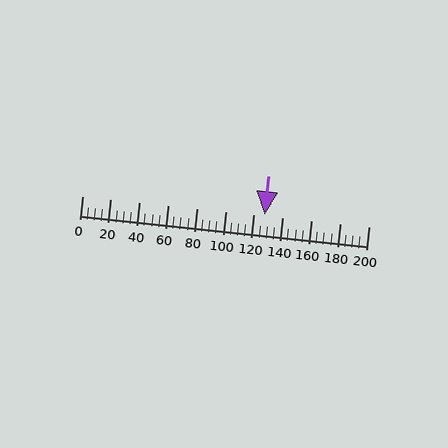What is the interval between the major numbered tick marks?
The major tick marks are spaced 20 units apart.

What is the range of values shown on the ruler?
The ruler shows values from 0 to 200.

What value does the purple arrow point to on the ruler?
The purple arrow points to approximately 127.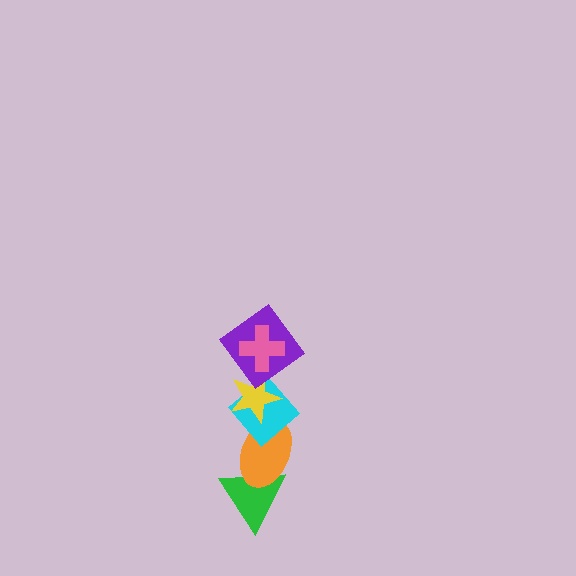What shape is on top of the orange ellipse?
The cyan diamond is on top of the orange ellipse.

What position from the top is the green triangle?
The green triangle is 6th from the top.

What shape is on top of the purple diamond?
The pink cross is on top of the purple diamond.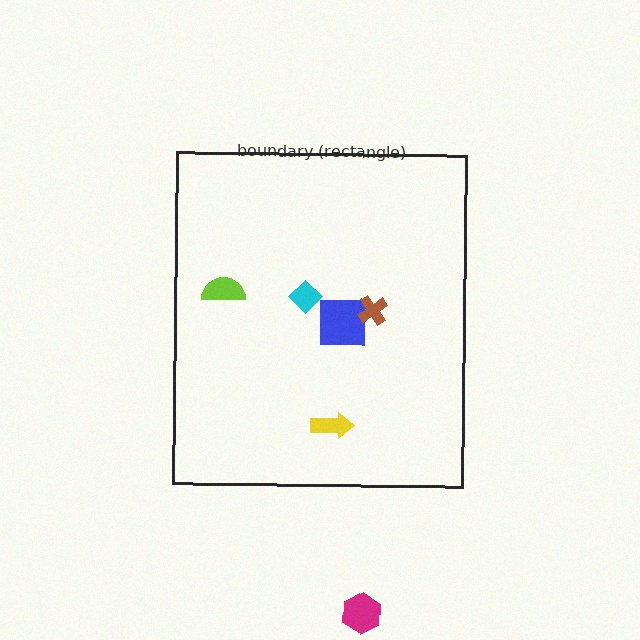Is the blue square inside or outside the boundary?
Inside.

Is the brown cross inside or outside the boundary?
Inside.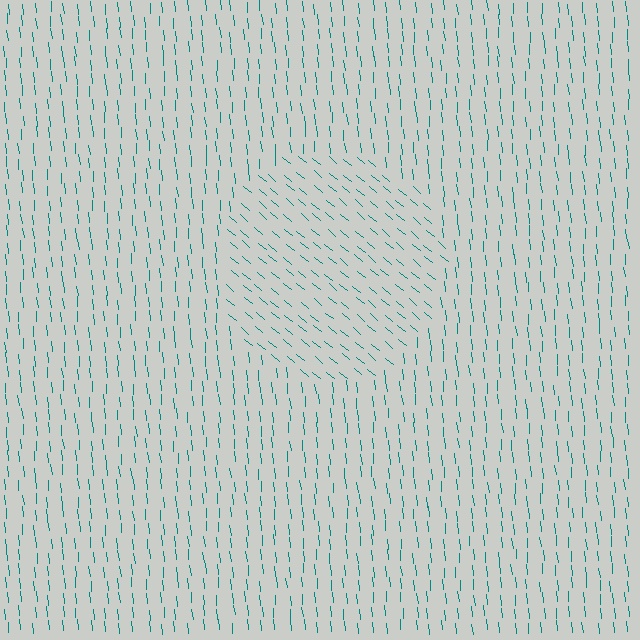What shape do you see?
I see a circle.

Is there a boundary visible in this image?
Yes, there is a texture boundary formed by a change in line orientation.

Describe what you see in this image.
The image is filled with small teal line segments. A circle region in the image has lines oriented differently from the surrounding lines, creating a visible texture boundary.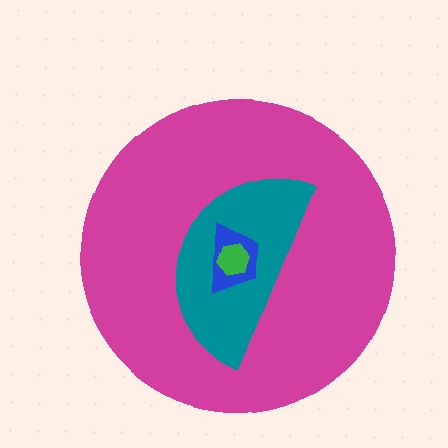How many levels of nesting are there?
4.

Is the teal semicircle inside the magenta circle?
Yes.